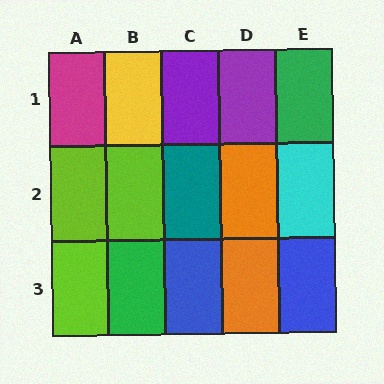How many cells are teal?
1 cell is teal.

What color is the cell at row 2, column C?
Teal.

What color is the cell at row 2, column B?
Lime.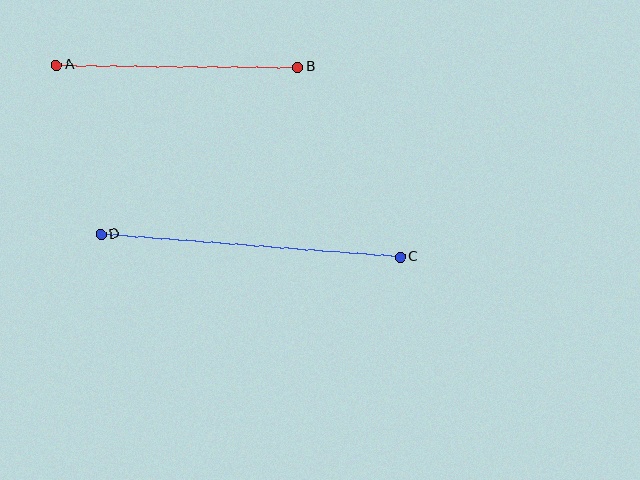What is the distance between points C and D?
The distance is approximately 300 pixels.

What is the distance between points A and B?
The distance is approximately 241 pixels.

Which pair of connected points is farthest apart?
Points C and D are farthest apart.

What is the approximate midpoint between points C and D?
The midpoint is at approximately (250, 246) pixels.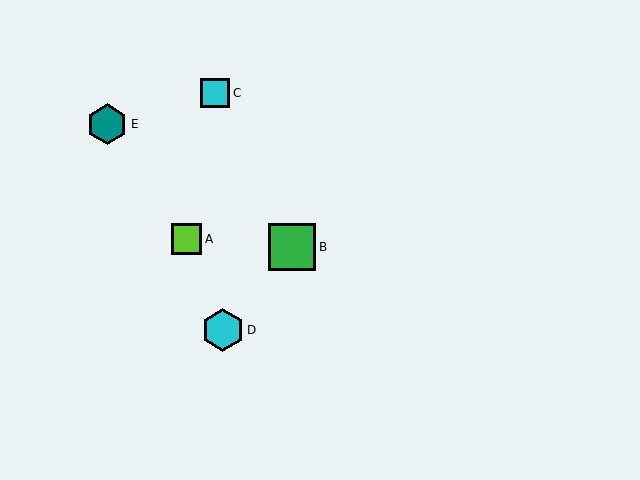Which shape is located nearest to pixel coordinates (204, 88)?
The cyan square (labeled C) at (215, 93) is nearest to that location.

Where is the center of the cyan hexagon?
The center of the cyan hexagon is at (223, 330).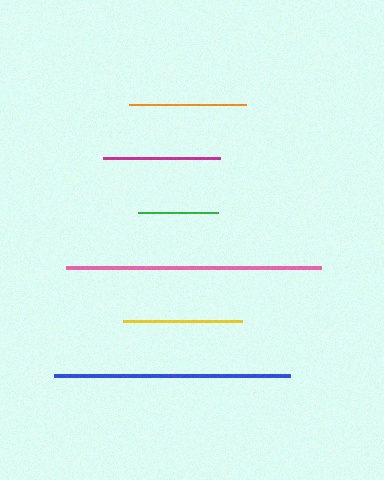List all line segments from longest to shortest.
From longest to shortest: pink, blue, yellow, orange, magenta, green.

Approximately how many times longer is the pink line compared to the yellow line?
The pink line is approximately 2.1 times the length of the yellow line.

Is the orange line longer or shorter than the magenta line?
The orange line is longer than the magenta line.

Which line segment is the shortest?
The green line is the shortest at approximately 80 pixels.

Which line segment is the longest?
The pink line is the longest at approximately 255 pixels.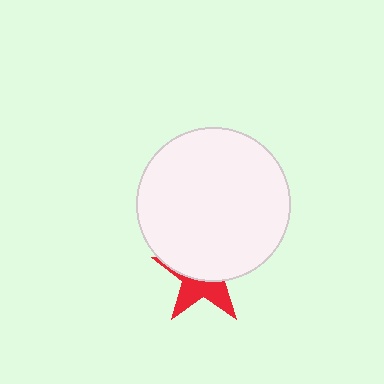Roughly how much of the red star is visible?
A small part of it is visible (roughly 41%).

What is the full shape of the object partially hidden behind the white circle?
The partially hidden object is a red star.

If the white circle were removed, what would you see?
You would see the complete red star.